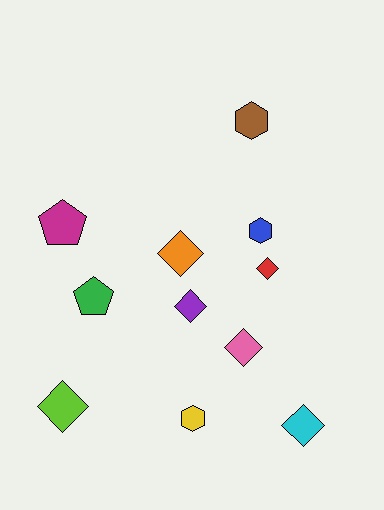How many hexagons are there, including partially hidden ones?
There are 3 hexagons.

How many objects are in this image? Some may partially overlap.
There are 11 objects.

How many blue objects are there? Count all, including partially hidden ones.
There is 1 blue object.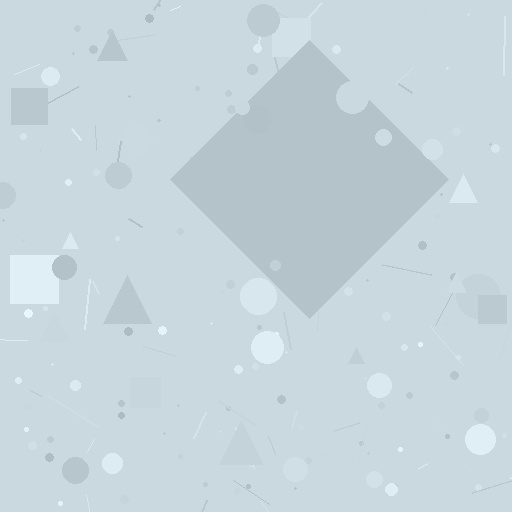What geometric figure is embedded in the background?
A diamond is embedded in the background.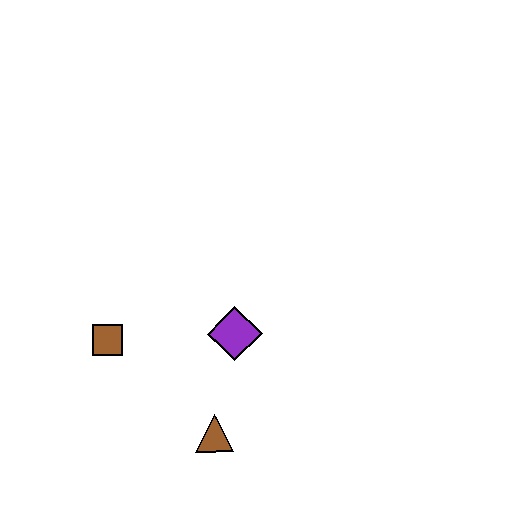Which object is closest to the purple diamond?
The brown triangle is closest to the purple diamond.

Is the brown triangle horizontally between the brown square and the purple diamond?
Yes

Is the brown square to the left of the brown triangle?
Yes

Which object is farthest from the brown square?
The brown triangle is farthest from the brown square.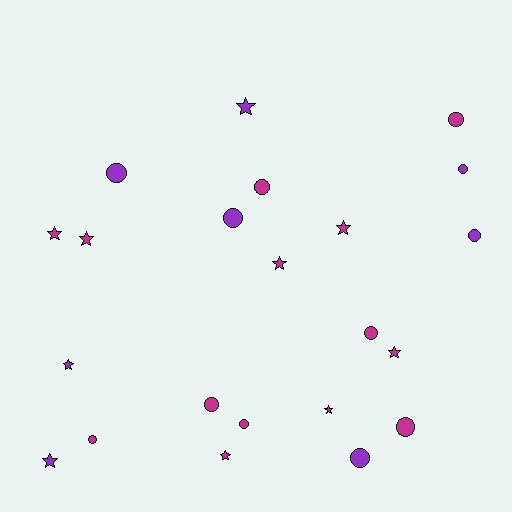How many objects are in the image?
There are 22 objects.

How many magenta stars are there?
There are 7 magenta stars.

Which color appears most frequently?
Magenta, with 14 objects.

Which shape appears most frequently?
Circle, with 12 objects.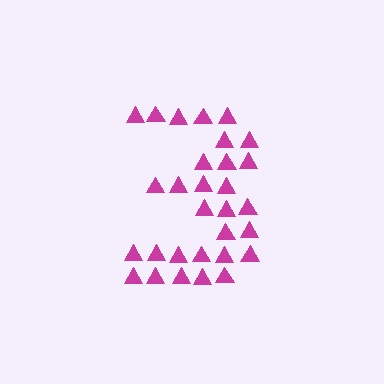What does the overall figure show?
The overall figure shows the digit 3.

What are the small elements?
The small elements are triangles.